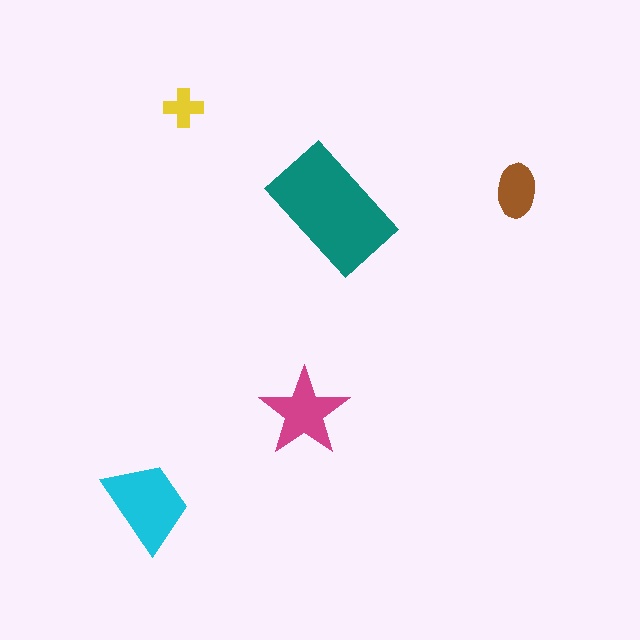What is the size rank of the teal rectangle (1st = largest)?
1st.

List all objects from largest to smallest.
The teal rectangle, the cyan trapezoid, the magenta star, the brown ellipse, the yellow cross.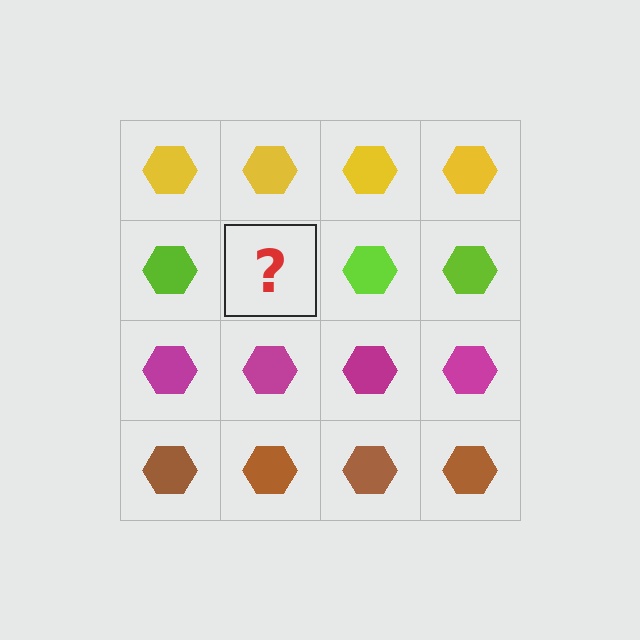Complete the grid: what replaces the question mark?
The question mark should be replaced with a lime hexagon.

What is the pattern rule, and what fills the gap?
The rule is that each row has a consistent color. The gap should be filled with a lime hexagon.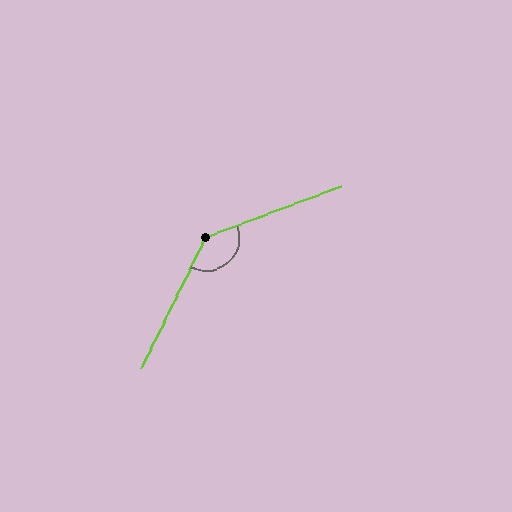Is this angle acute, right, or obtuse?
It is obtuse.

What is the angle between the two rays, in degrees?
Approximately 137 degrees.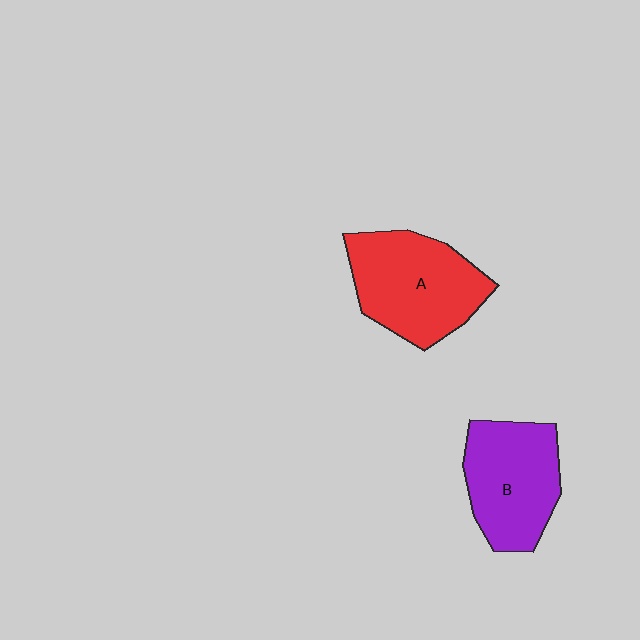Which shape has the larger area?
Shape A (red).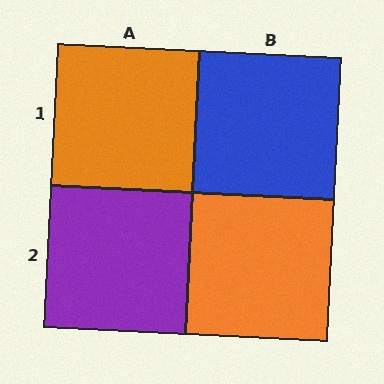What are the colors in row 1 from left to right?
Orange, blue.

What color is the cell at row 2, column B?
Orange.